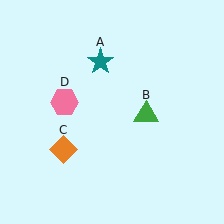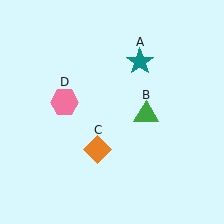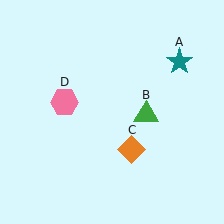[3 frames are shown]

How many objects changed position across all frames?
2 objects changed position: teal star (object A), orange diamond (object C).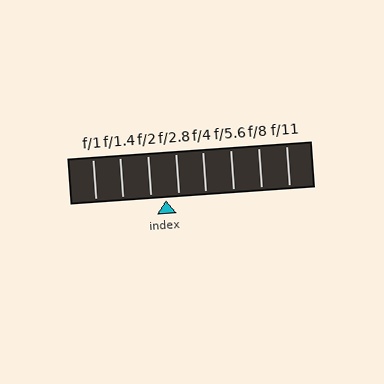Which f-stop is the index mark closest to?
The index mark is closest to f/2.8.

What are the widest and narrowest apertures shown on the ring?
The widest aperture shown is f/1 and the narrowest is f/11.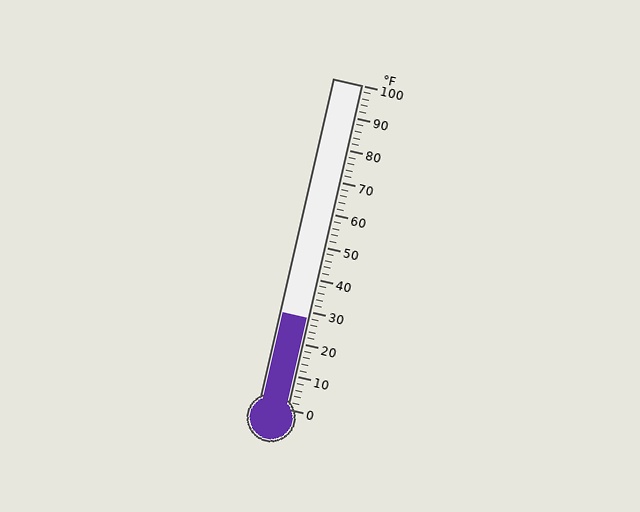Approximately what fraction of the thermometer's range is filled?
The thermometer is filled to approximately 30% of its range.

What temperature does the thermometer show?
The thermometer shows approximately 28°F.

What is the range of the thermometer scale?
The thermometer scale ranges from 0°F to 100°F.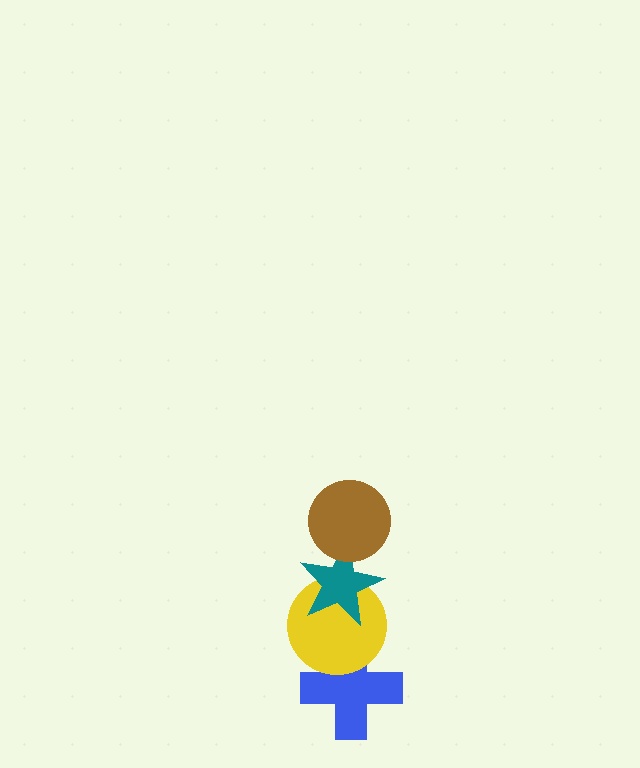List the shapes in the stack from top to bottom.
From top to bottom: the brown circle, the teal star, the yellow circle, the blue cross.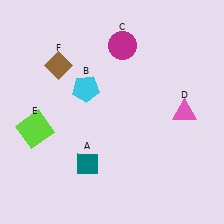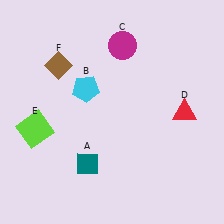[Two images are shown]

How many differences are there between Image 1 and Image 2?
There is 1 difference between the two images.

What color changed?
The triangle (D) changed from pink in Image 1 to red in Image 2.